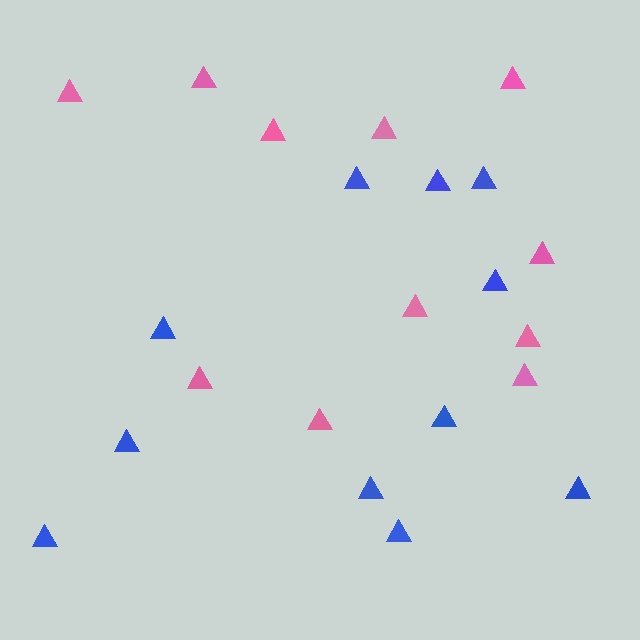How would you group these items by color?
There are 2 groups: one group of pink triangles (11) and one group of blue triangles (11).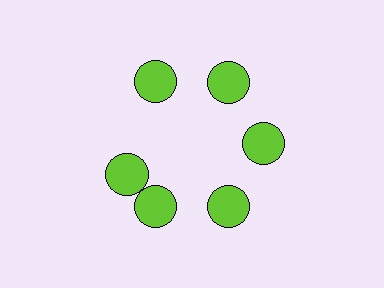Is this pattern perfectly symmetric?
No. The 6 lime circles are arranged in a ring, but one element near the 9 o'clock position is rotated out of alignment along the ring, breaking the 6-fold rotational symmetry.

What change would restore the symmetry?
The symmetry would be restored by rotating it back into even spacing with its neighbors so that all 6 circles sit at equal angles and equal distance from the center.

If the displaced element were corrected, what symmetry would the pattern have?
It would have 6-fold rotational symmetry — the pattern would map onto itself every 60 degrees.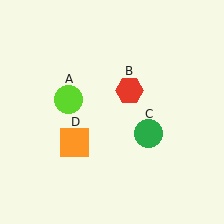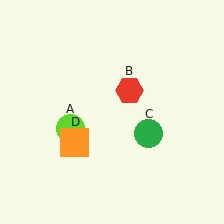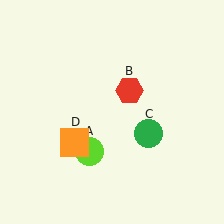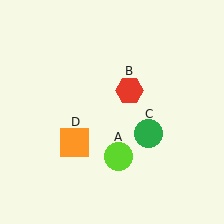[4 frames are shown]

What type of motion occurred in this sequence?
The lime circle (object A) rotated counterclockwise around the center of the scene.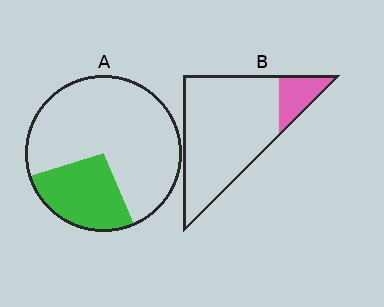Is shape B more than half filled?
No.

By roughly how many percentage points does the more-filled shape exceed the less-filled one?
By roughly 10 percentage points (A over B).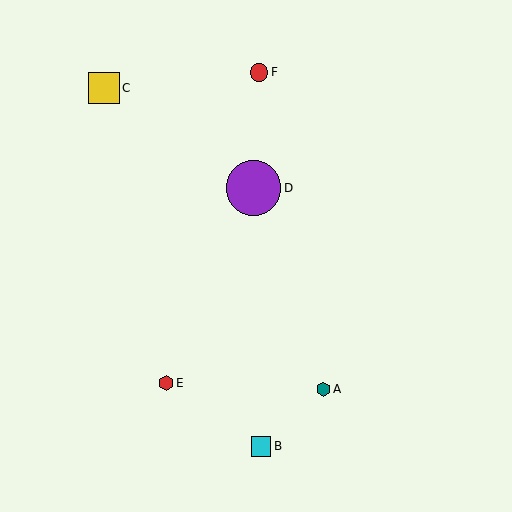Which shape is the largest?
The purple circle (labeled D) is the largest.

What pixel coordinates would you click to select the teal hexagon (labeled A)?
Click at (324, 389) to select the teal hexagon A.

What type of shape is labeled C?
Shape C is a yellow square.